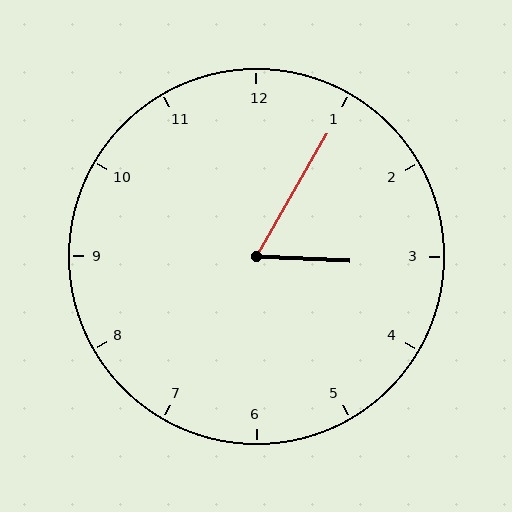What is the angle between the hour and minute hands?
Approximately 62 degrees.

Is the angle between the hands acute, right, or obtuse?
It is acute.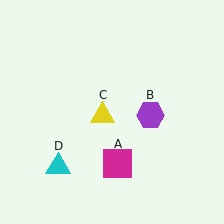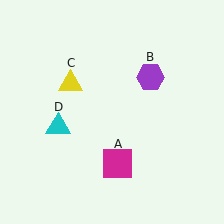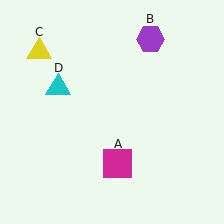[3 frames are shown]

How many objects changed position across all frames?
3 objects changed position: purple hexagon (object B), yellow triangle (object C), cyan triangle (object D).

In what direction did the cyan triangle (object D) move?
The cyan triangle (object D) moved up.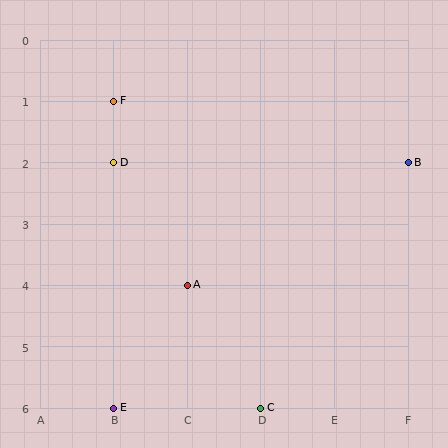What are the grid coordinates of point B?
Point B is at grid coordinates (F, 2).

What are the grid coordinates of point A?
Point A is at grid coordinates (C, 4).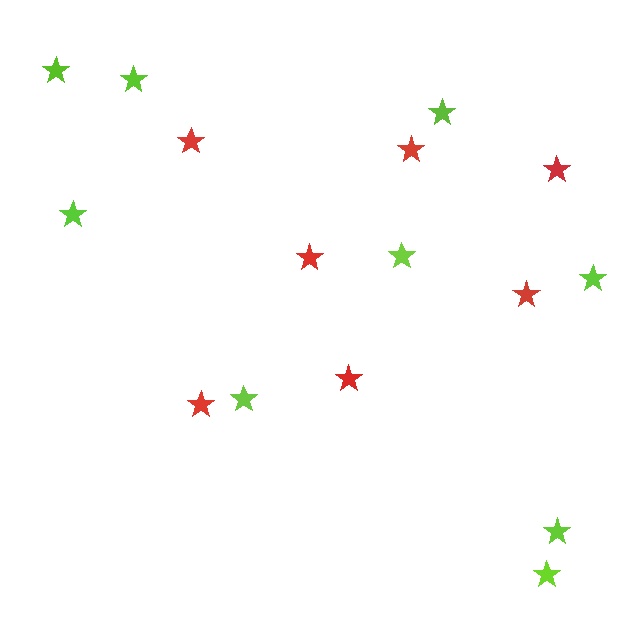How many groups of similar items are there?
There are 2 groups: one group of red stars (7) and one group of lime stars (9).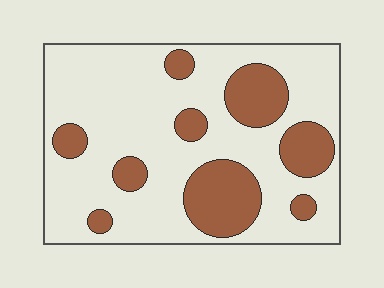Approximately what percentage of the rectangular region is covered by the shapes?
Approximately 25%.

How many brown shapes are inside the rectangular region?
9.